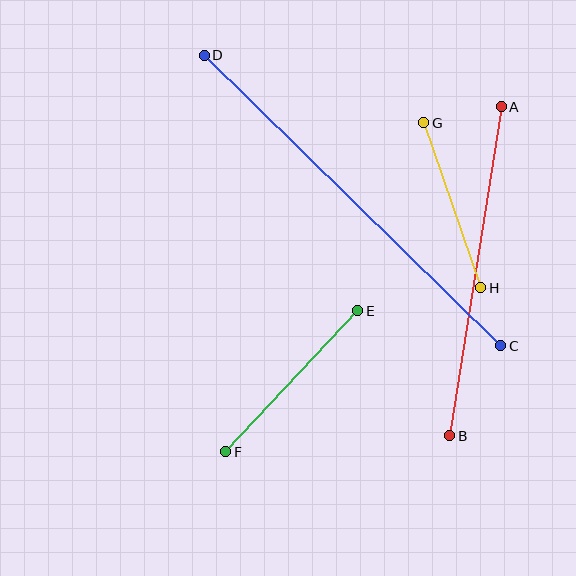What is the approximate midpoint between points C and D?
The midpoint is at approximately (352, 201) pixels.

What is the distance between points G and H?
The distance is approximately 174 pixels.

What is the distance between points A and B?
The distance is approximately 333 pixels.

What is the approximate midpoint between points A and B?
The midpoint is at approximately (476, 271) pixels.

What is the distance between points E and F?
The distance is approximately 193 pixels.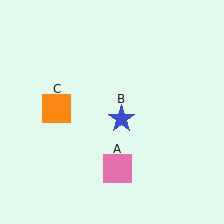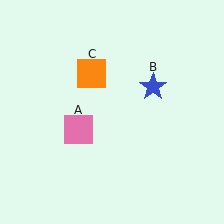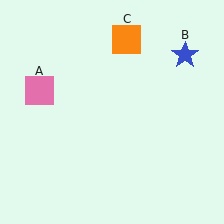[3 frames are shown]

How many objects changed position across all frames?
3 objects changed position: pink square (object A), blue star (object B), orange square (object C).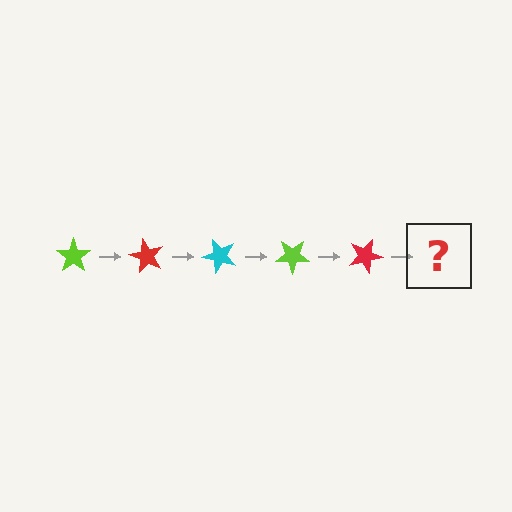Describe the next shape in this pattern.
It should be a cyan star, rotated 300 degrees from the start.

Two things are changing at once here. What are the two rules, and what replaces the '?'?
The two rules are that it rotates 60 degrees each step and the color cycles through lime, red, and cyan. The '?' should be a cyan star, rotated 300 degrees from the start.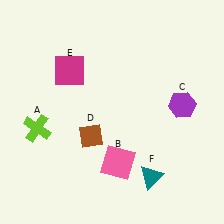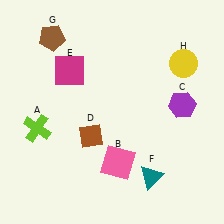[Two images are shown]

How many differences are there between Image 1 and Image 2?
There are 2 differences between the two images.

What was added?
A brown pentagon (G), a yellow circle (H) were added in Image 2.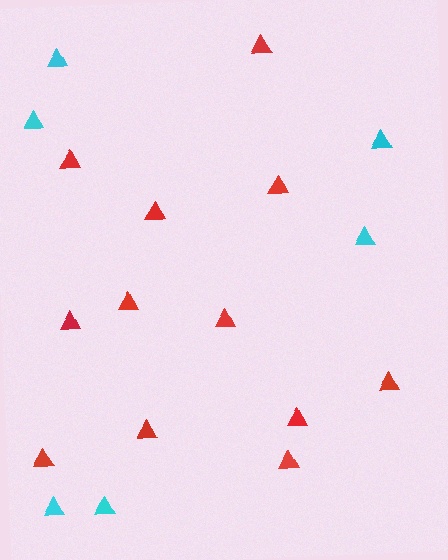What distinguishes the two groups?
There are 2 groups: one group of cyan triangles (6) and one group of red triangles (12).